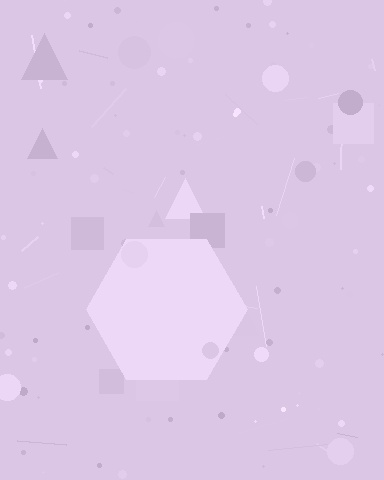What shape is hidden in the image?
A hexagon is hidden in the image.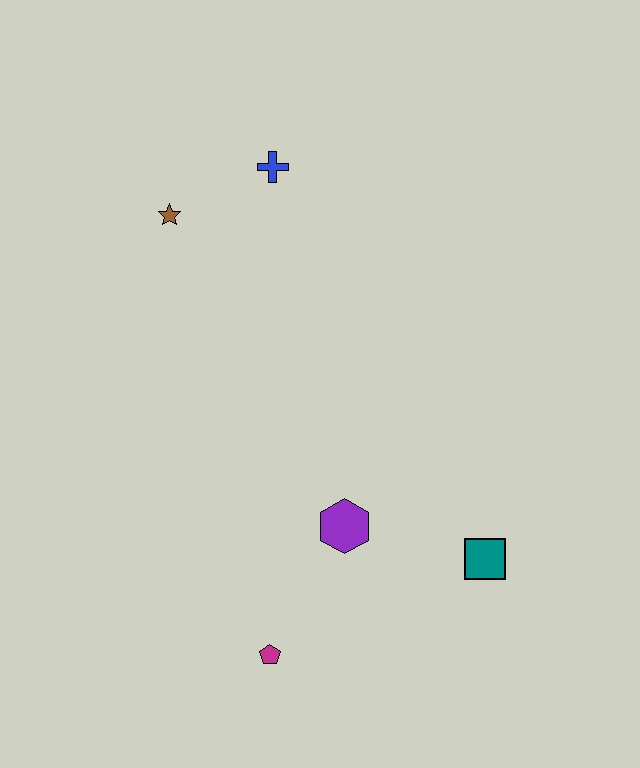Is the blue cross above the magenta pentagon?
Yes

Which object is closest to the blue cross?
The brown star is closest to the blue cross.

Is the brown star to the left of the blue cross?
Yes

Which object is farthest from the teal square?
The brown star is farthest from the teal square.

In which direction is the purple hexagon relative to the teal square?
The purple hexagon is to the left of the teal square.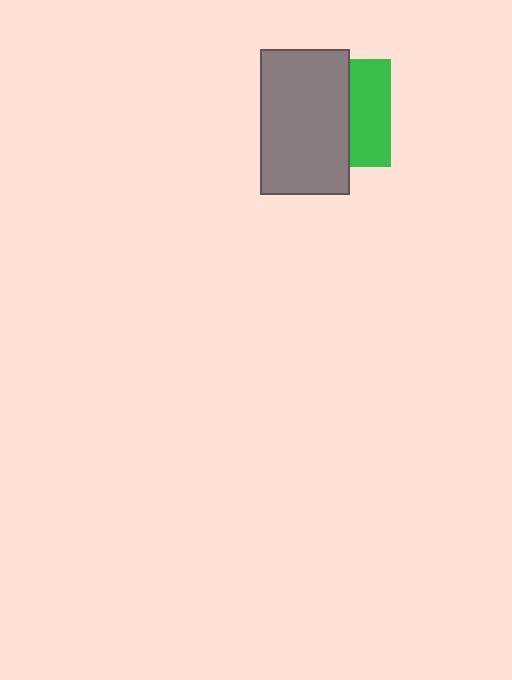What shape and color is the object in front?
The object in front is a gray rectangle.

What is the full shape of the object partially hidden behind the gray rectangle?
The partially hidden object is a green square.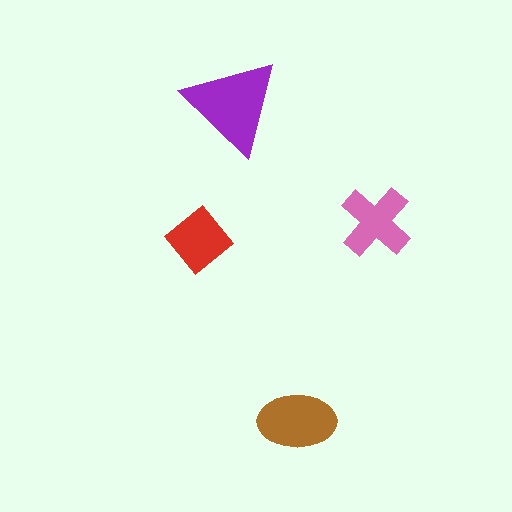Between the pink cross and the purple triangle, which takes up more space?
The purple triangle.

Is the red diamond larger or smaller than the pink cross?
Smaller.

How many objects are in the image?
There are 4 objects in the image.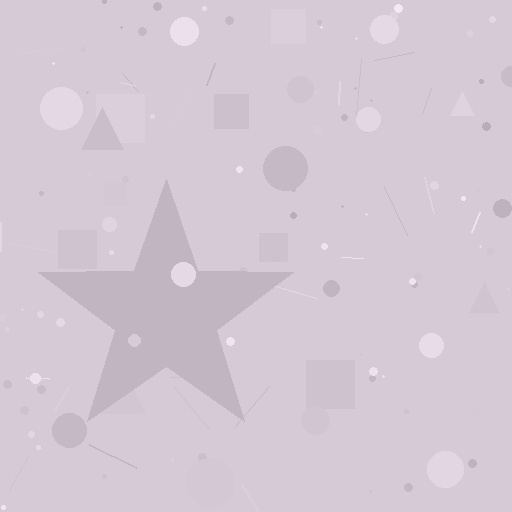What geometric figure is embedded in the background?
A star is embedded in the background.